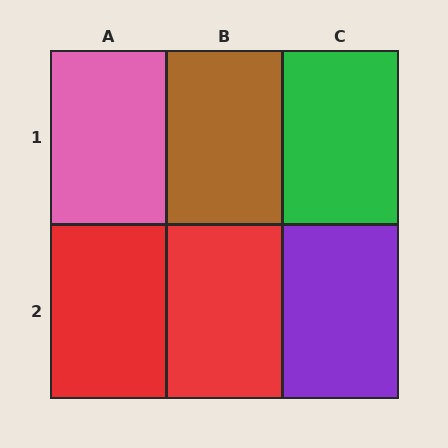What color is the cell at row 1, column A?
Pink.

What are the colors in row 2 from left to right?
Red, red, purple.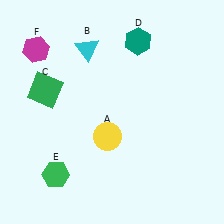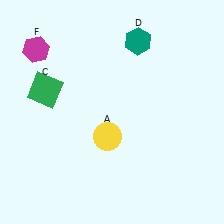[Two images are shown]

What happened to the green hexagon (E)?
The green hexagon (E) was removed in Image 2. It was in the bottom-left area of Image 1.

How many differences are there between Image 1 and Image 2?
There are 2 differences between the two images.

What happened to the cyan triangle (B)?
The cyan triangle (B) was removed in Image 2. It was in the top-left area of Image 1.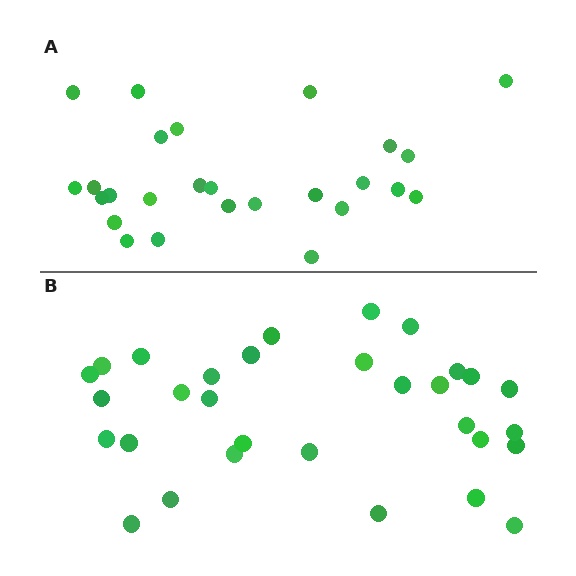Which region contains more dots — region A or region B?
Region B (the bottom region) has more dots.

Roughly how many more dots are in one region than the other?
Region B has about 5 more dots than region A.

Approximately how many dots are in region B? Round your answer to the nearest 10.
About 30 dots. (The exact count is 31, which rounds to 30.)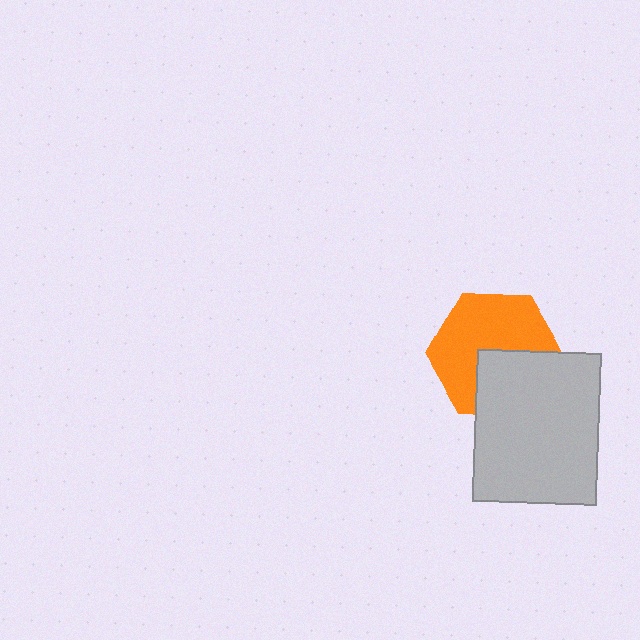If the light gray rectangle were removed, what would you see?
You would see the complete orange hexagon.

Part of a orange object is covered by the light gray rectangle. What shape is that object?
It is a hexagon.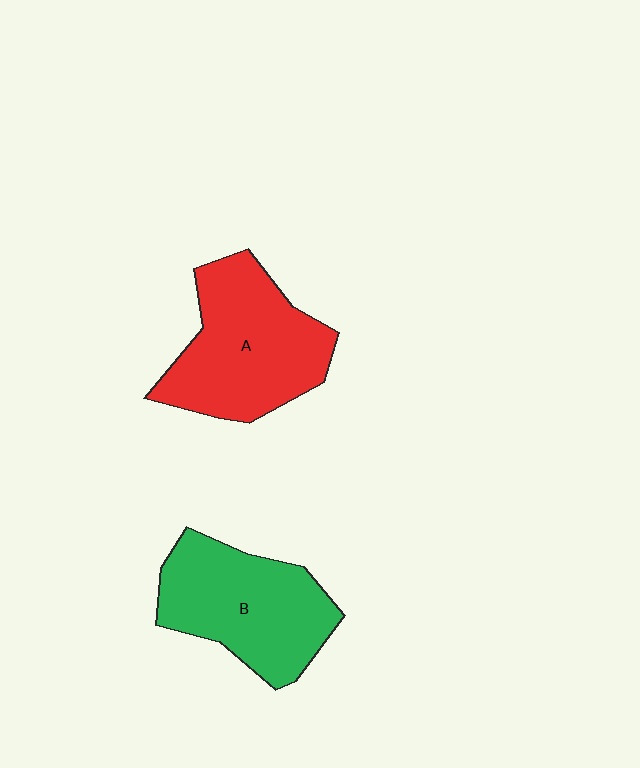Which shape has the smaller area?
Shape B (green).